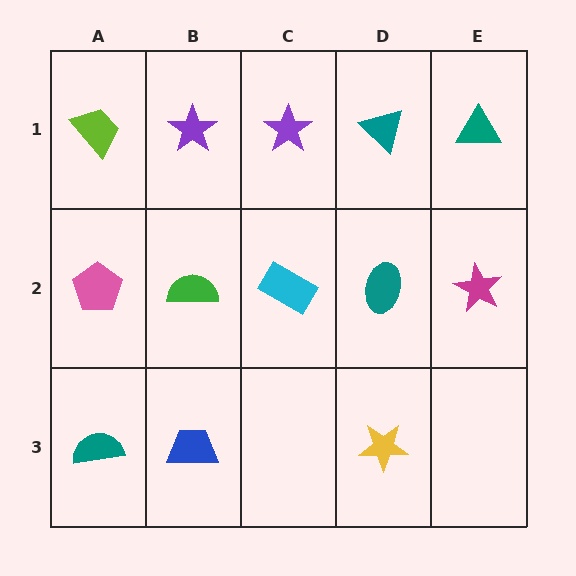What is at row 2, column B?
A green semicircle.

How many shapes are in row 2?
5 shapes.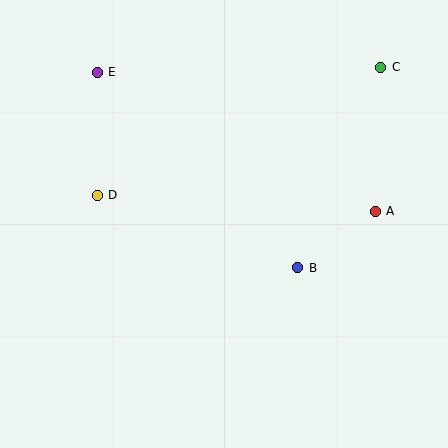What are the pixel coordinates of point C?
Point C is at (380, 67).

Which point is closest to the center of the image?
Point B at (298, 268) is closest to the center.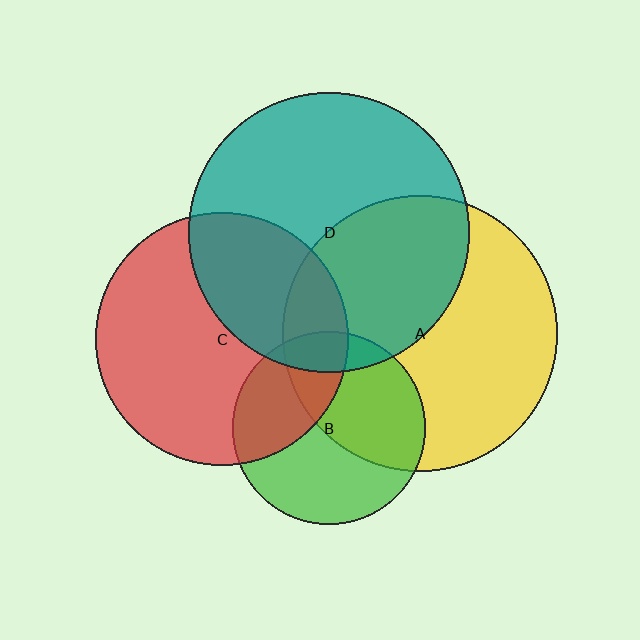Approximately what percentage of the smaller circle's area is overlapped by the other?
Approximately 45%.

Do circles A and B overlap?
Yes.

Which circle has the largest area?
Circle D (teal).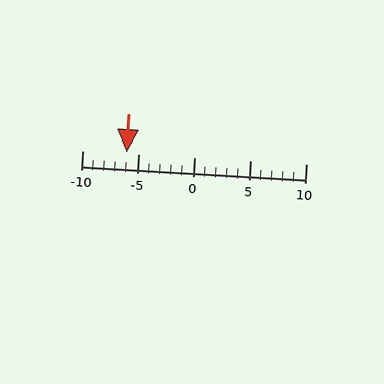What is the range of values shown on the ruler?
The ruler shows values from -10 to 10.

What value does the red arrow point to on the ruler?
The red arrow points to approximately -6.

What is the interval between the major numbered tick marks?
The major tick marks are spaced 5 units apart.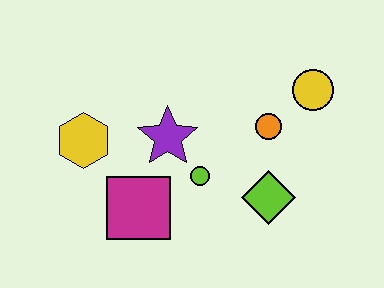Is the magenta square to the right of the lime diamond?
No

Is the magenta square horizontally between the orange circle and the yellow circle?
No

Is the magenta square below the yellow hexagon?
Yes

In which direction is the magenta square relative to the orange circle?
The magenta square is to the left of the orange circle.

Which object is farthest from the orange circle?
The yellow hexagon is farthest from the orange circle.